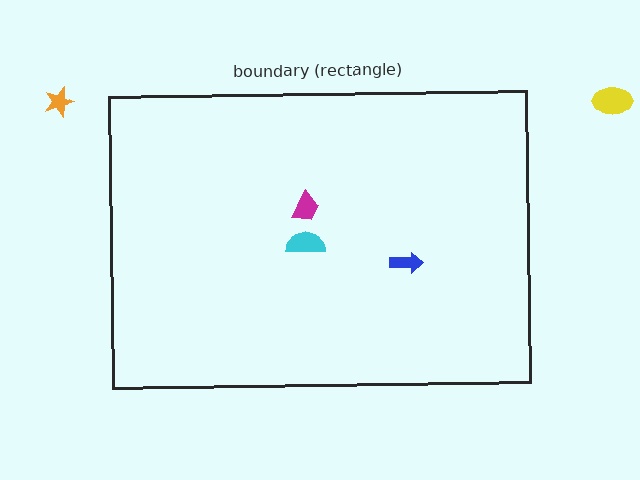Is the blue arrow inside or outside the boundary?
Inside.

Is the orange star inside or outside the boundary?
Outside.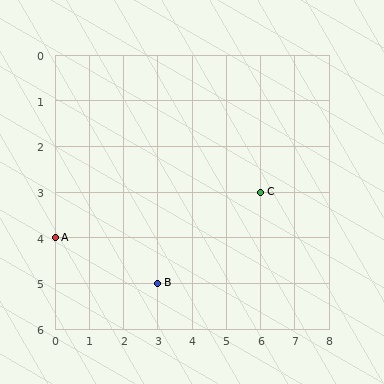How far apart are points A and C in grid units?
Points A and C are 6 columns and 1 row apart (about 6.1 grid units diagonally).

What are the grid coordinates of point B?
Point B is at grid coordinates (3, 5).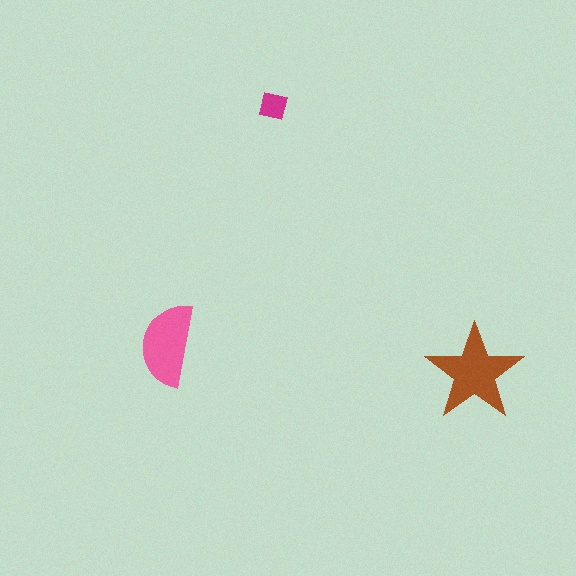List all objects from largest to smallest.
The brown star, the pink semicircle, the magenta square.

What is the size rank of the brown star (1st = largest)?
1st.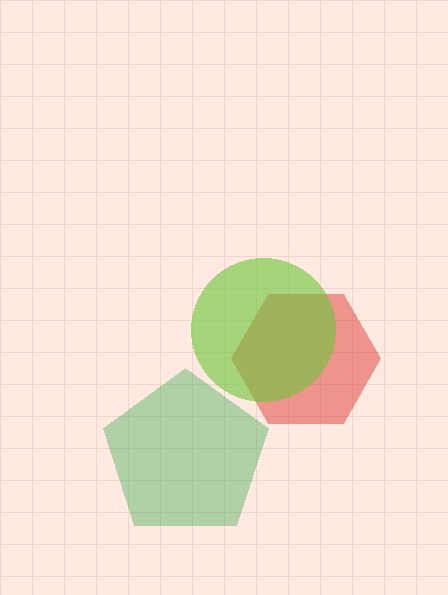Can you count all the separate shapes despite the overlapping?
Yes, there are 3 separate shapes.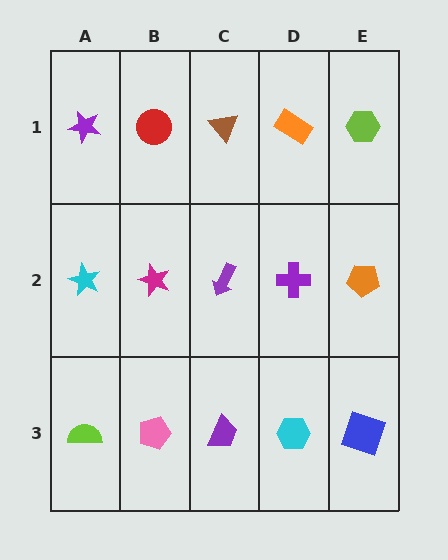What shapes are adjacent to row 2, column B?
A red circle (row 1, column B), a pink pentagon (row 3, column B), a cyan star (row 2, column A), a purple arrow (row 2, column C).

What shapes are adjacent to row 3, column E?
An orange pentagon (row 2, column E), a cyan hexagon (row 3, column D).